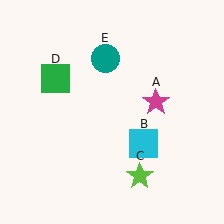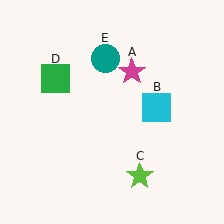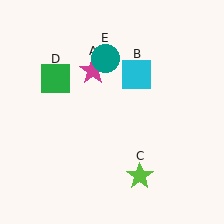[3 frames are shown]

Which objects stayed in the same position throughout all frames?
Lime star (object C) and green square (object D) and teal circle (object E) remained stationary.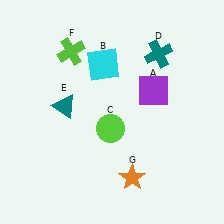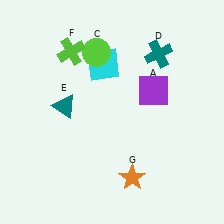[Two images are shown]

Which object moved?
The lime circle (C) moved up.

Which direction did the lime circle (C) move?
The lime circle (C) moved up.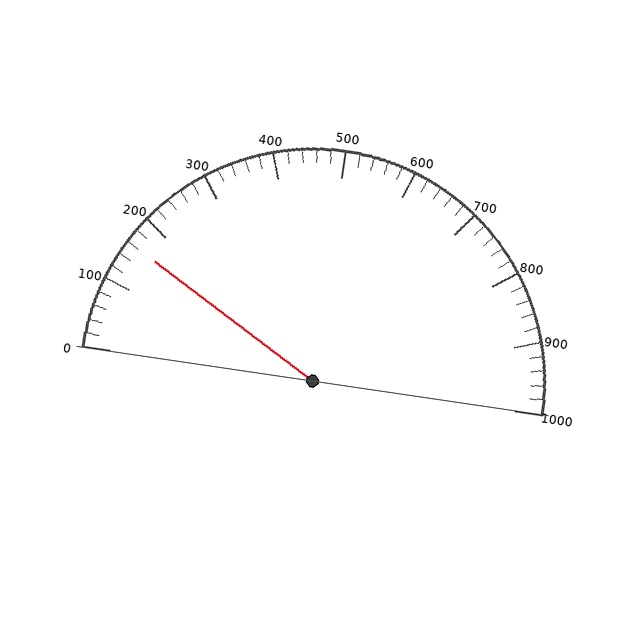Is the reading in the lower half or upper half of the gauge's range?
The reading is in the lower half of the range (0 to 1000).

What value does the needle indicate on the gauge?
The needle indicates approximately 160.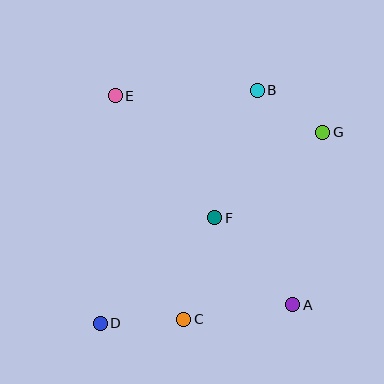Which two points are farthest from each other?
Points D and G are farthest from each other.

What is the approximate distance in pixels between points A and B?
The distance between A and B is approximately 217 pixels.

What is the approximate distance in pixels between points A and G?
The distance between A and G is approximately 175 pixels.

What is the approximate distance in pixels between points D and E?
The distance between D and E is approximately 228 pixels.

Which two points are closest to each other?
Points B and G are closest to each other.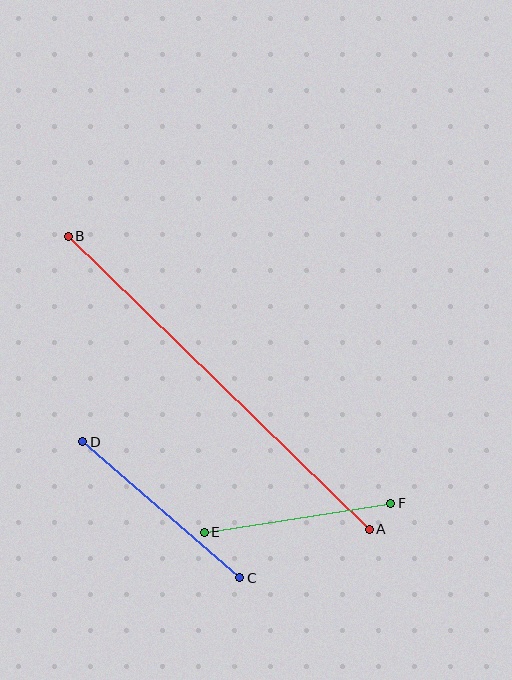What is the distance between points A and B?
The distance is approximately 420 pixels.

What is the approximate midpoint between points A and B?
The midpoint is at approximately (219, 383) pixels.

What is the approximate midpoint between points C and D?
The midpoint is at approximately (161, 510) pixels.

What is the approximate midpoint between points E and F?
The midpoint is at approximately (298, 518) pixels.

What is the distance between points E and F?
The distance is approximately 188 pixels.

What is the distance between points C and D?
The distance is approximately 208 pixels.